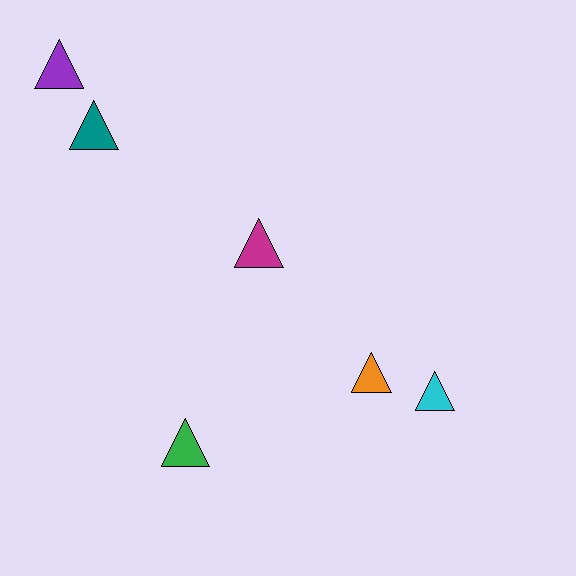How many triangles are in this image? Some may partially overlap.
There are 6 triangles.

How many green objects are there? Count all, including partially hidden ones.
There is 1 green object.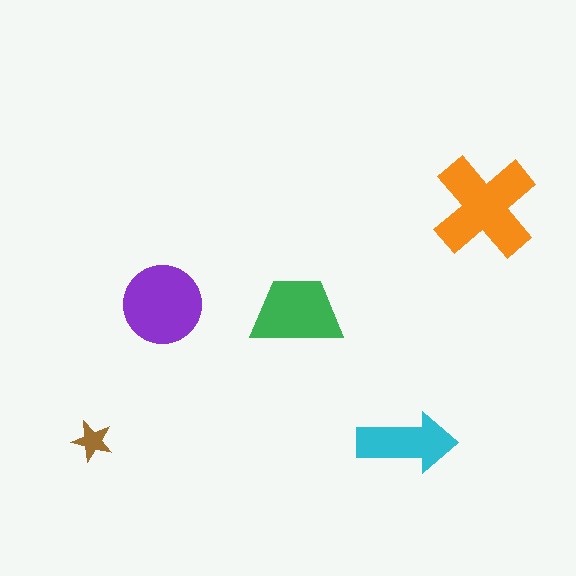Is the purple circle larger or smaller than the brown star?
Larger.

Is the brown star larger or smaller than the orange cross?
Smaller.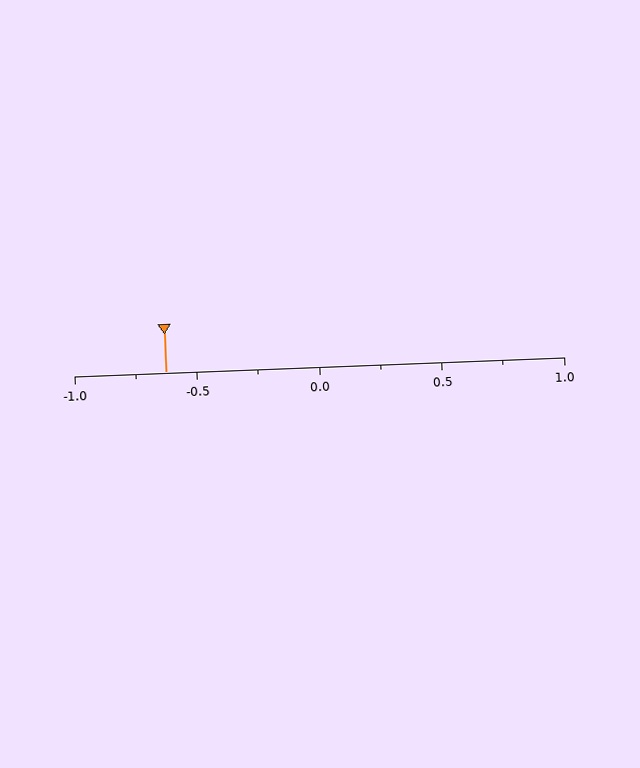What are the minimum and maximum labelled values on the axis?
The axis runs from -1.0 to 1.0.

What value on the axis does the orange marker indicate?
The marker indicates approximately -0.62.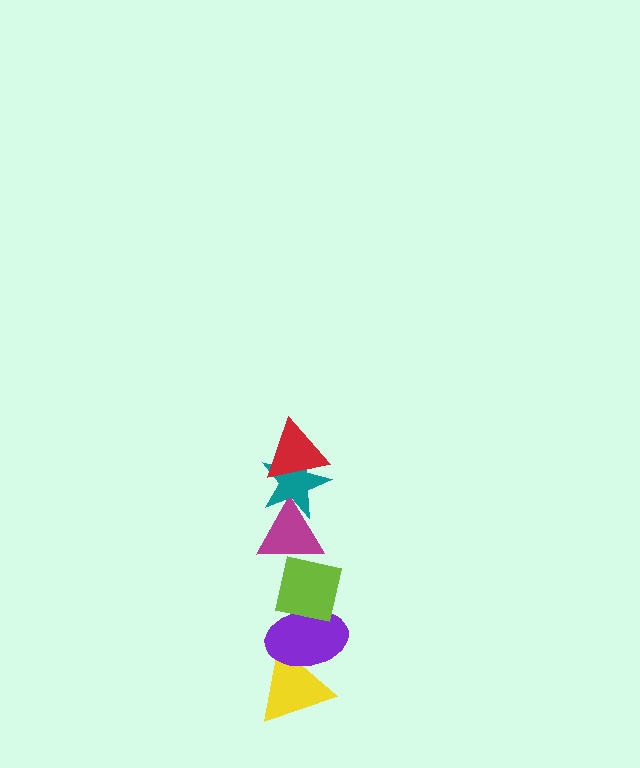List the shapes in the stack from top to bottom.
From top to bottom: the red triangle, the teal star, the magenta triangle, the lime square, the purple ellipse, the yellow triangle.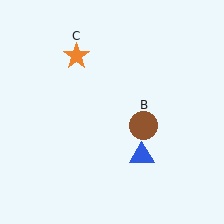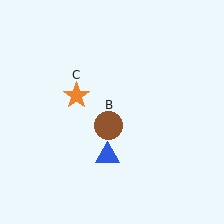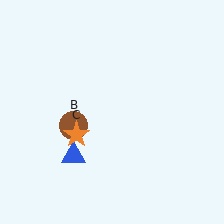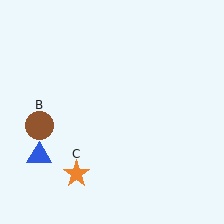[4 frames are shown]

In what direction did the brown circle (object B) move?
The brown circle (object B) moved left.